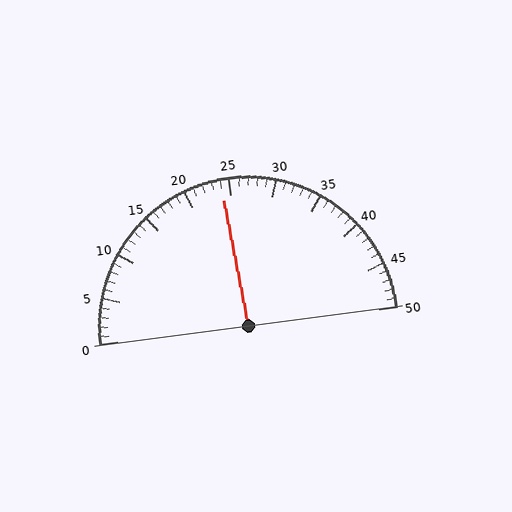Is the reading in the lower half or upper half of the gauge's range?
The reading is in the lower half of the range (0 to 50).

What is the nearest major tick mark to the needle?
The nearest major tick mark is 25.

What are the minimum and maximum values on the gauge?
The gauge ranges from 0 to 50.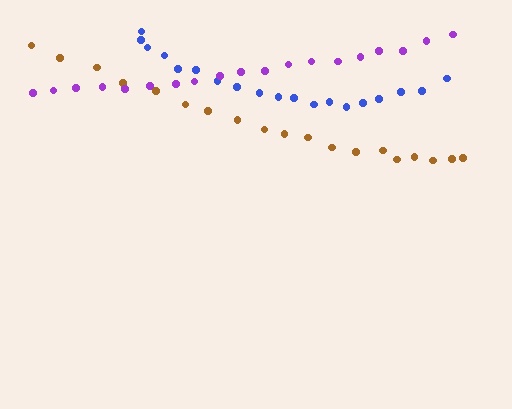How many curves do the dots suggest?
There are 3 distinct paths.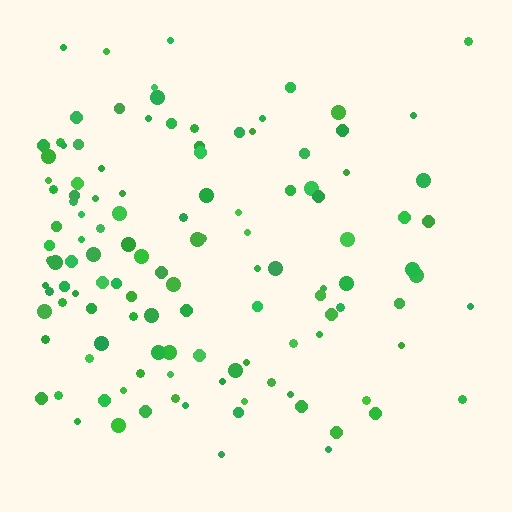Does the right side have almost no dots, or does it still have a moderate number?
Still a moderate number, just noticeably fewer than the left.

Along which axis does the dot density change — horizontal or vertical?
Horizontal.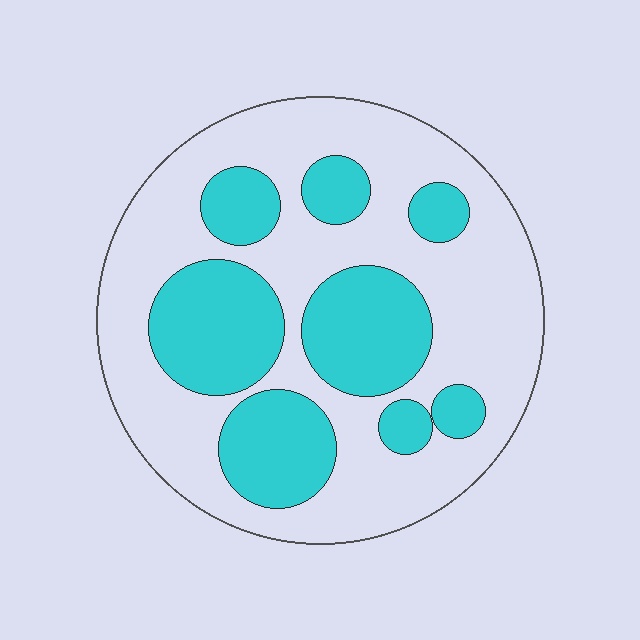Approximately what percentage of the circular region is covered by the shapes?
Approximately 35%.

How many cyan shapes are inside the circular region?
8.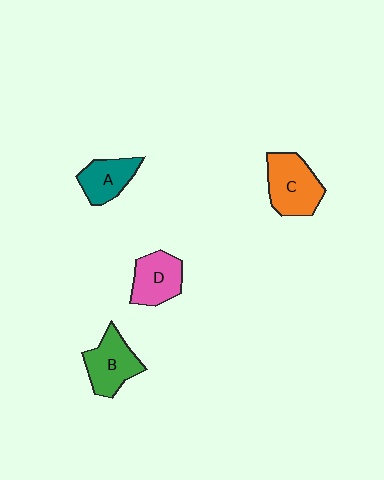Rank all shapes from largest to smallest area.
From largest to smallest: C (orange), B (green), D (pink), A (teal).